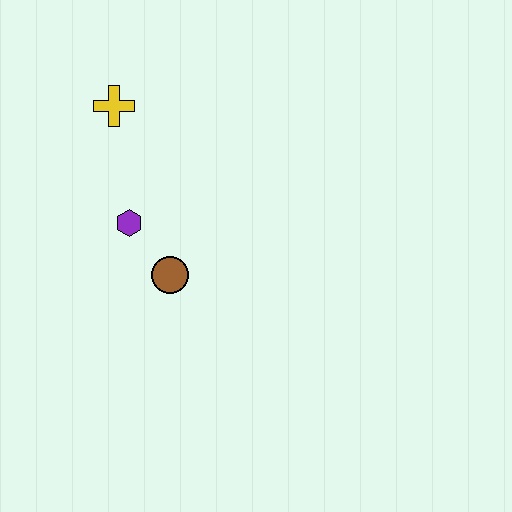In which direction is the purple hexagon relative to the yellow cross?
The purple hexagon is below the yellow cross.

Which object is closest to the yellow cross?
The purple hexagon is closest to the yellow cross.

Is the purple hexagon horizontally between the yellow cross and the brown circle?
Yes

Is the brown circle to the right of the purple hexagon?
Yes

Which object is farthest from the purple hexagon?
The yellow cross is farthest from the purple hexagon.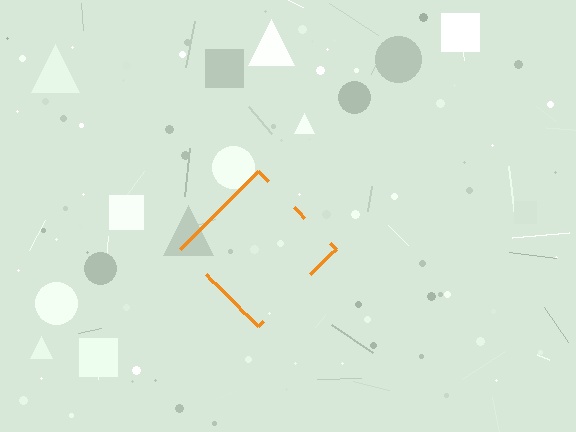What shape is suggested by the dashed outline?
The dashed outline suggests a diamond.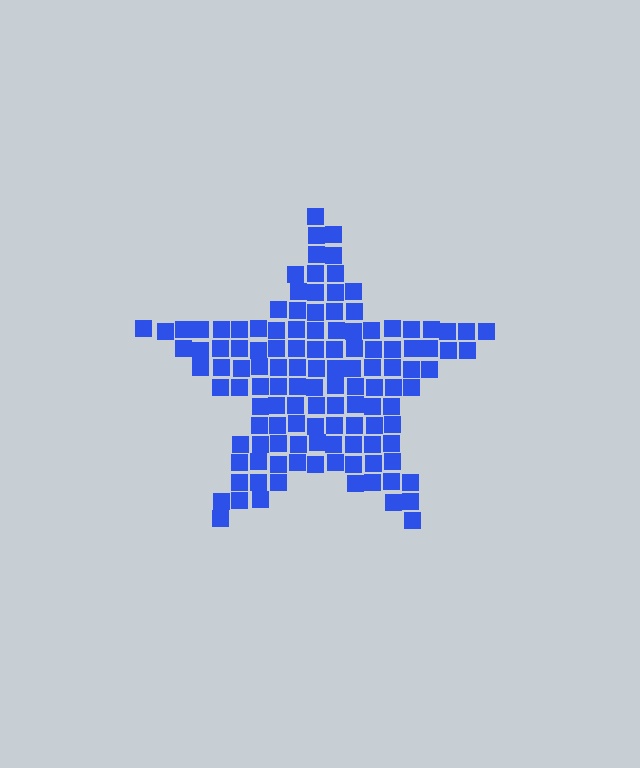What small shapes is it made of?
It is made of small squares.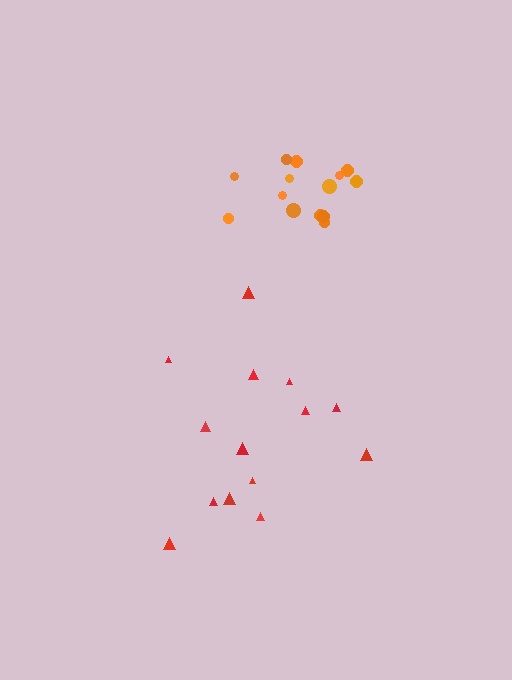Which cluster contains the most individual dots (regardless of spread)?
Orange (14).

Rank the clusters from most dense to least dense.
orange, red.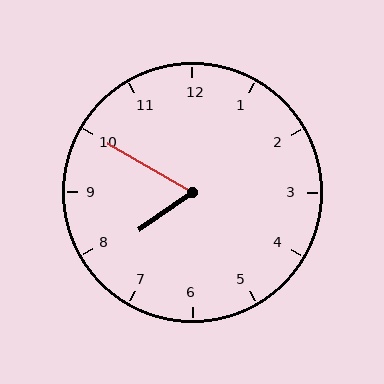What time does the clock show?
7:50.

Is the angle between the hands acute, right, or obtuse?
It is acute.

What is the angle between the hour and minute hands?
Approximately 65 degrees.